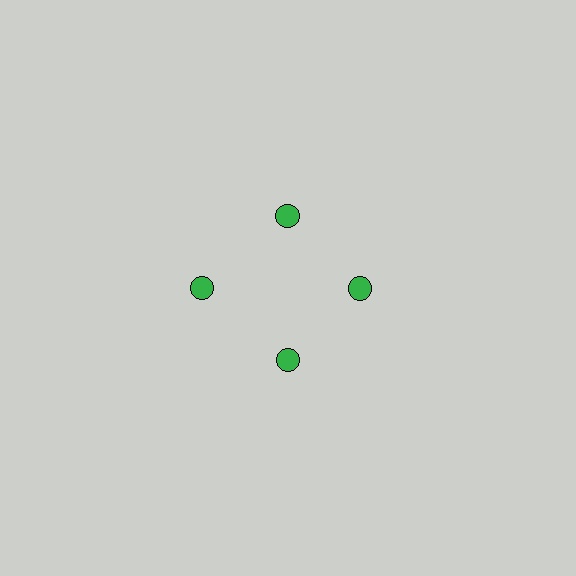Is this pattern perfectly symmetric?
No. The 4 green circles are arranged in a ring, but one element near the 9 o'clock position is pushed outward from the center, breaking the 4-fold rotational symmetry.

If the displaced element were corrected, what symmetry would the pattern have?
It would have 4-fold rotational symmetry — the pattern would map onto itself every 90 degrees.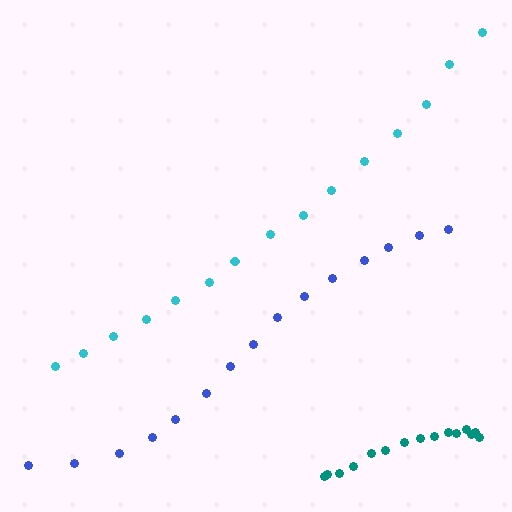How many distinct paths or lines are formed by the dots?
There are 3 distinct paths.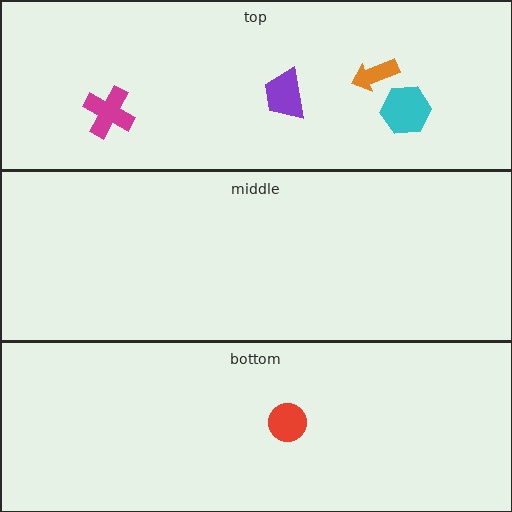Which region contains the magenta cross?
The top region.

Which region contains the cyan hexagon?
The top region.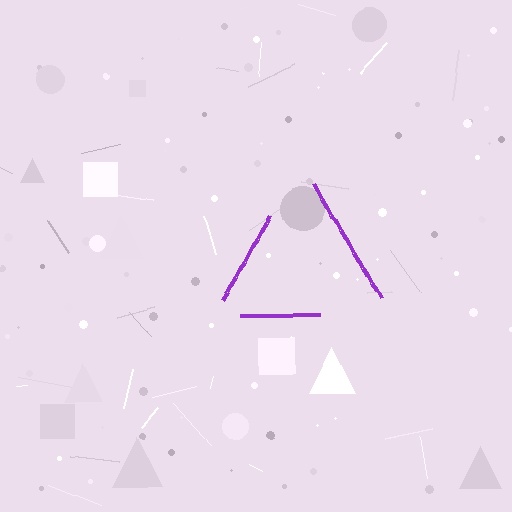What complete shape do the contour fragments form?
The contour fragments form a triangle.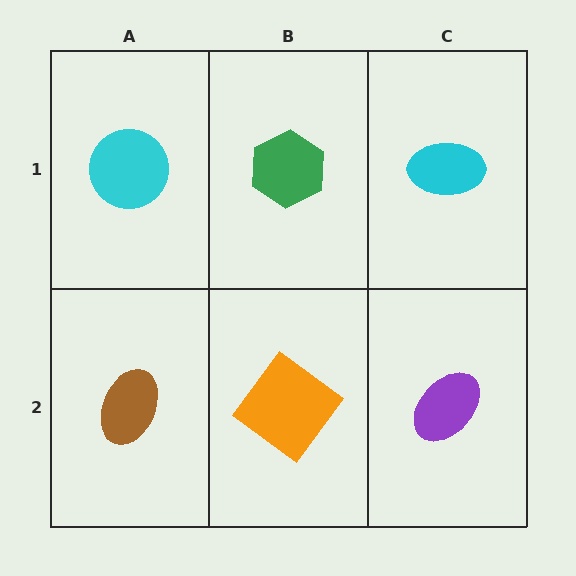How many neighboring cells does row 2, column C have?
2.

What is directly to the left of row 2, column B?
A brown ellipse.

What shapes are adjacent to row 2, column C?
A cyan ellipse (row 1, column C), an orange diamond (row 2, column B).